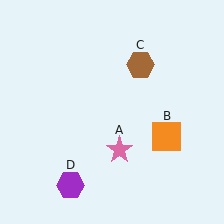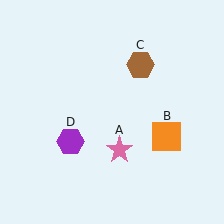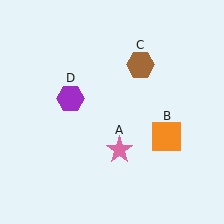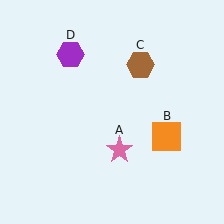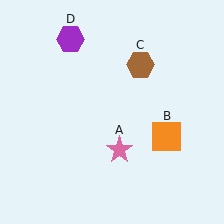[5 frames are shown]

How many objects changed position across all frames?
1 object changed position: purple hexagon (object D).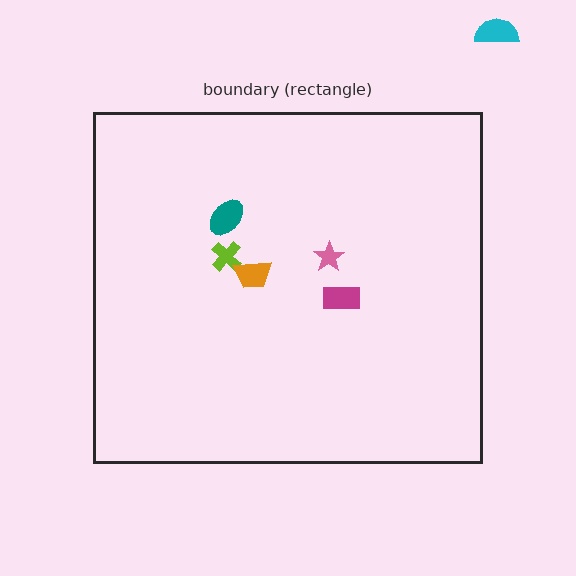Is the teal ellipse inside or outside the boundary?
Inside.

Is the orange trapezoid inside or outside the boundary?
Inside.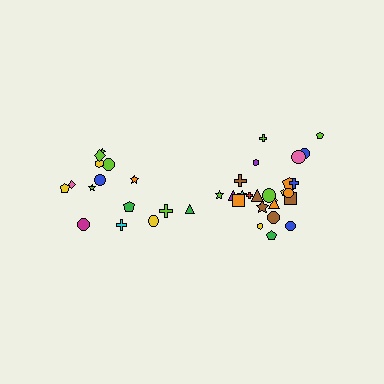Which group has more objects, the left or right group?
The right group.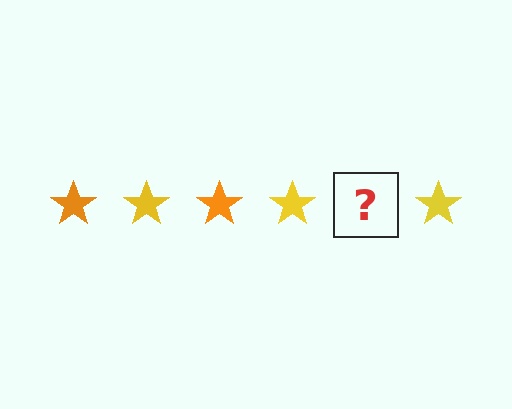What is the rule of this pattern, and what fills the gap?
The rule is that the pattern cycles through orange, yellow stars. The gap should be filled with an orange star.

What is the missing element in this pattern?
The missing element is an orange star.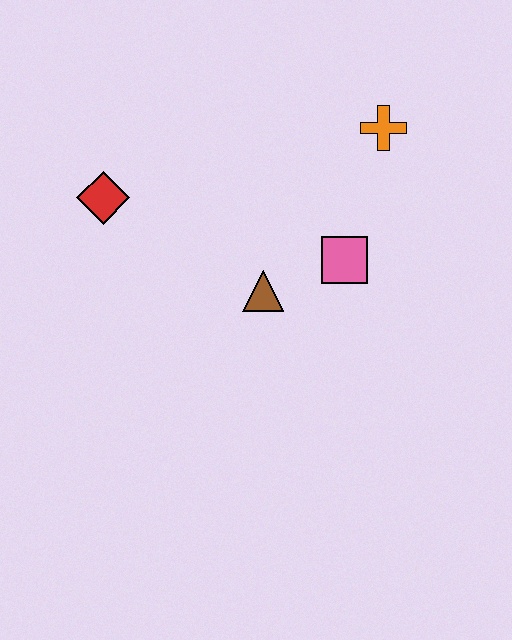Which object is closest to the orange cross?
The pink square is closest to the orange cross.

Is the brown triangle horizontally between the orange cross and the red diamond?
Yes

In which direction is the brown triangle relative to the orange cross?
The brown triangle is below the orange cross.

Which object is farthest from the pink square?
The red diamond is farthest from the pink square.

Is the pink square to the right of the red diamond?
Yes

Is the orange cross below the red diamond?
No